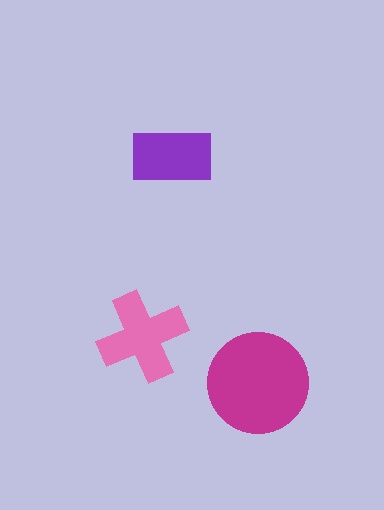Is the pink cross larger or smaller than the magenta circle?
Smaller.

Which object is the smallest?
The purple rectangle.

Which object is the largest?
The magenta circle.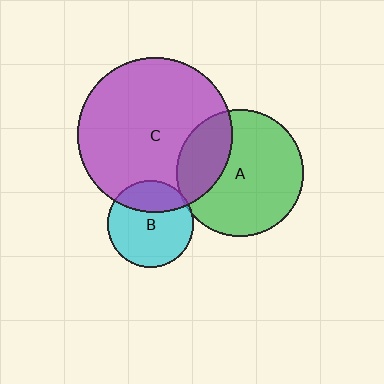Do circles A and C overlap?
Yes.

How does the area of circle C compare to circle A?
Approximately 1.5 times.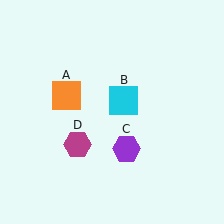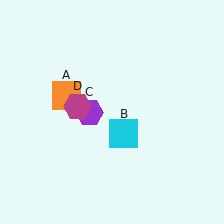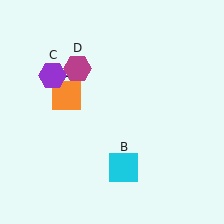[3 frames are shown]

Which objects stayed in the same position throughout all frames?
Orange square (object A) remained stationary.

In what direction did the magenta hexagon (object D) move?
The magenta hexagon (object D) moved up.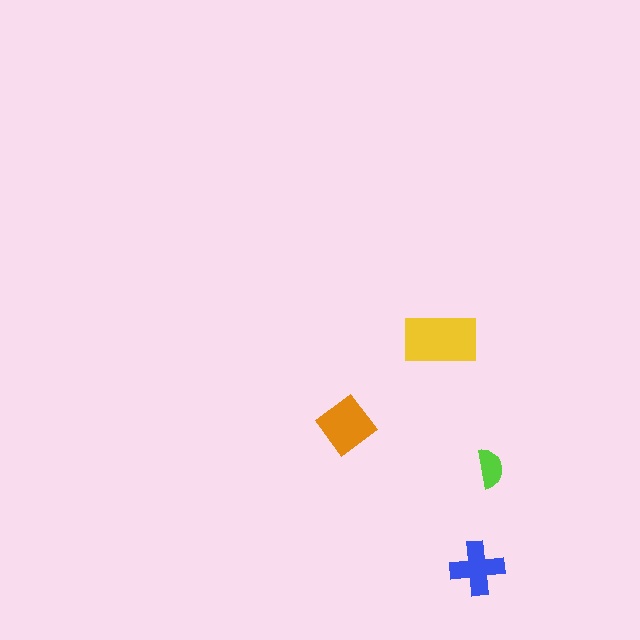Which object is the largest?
The yellow rectangle.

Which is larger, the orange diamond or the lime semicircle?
The orange diamond.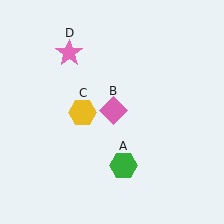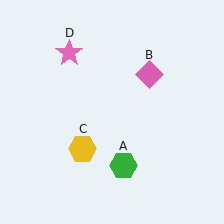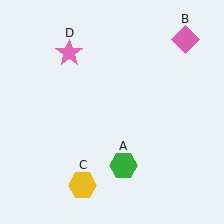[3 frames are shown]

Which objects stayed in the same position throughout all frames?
Green hexagon (object A) and pink star (object D) remained stationary.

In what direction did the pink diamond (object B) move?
The pink diamond (object B) moved up and to the right.